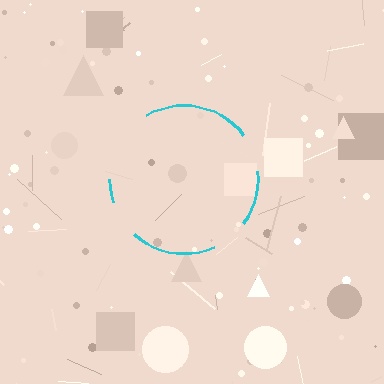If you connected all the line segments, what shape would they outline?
They would outline a circle.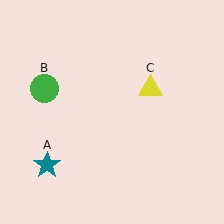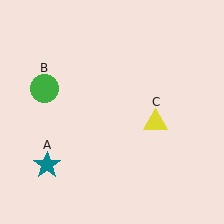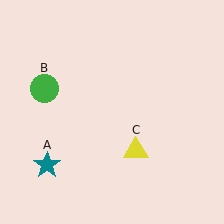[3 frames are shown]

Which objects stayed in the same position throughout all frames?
Teal star (object A) and green circle (object B) remained stationary.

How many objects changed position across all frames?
1 object changed position: yellow triangle (object C).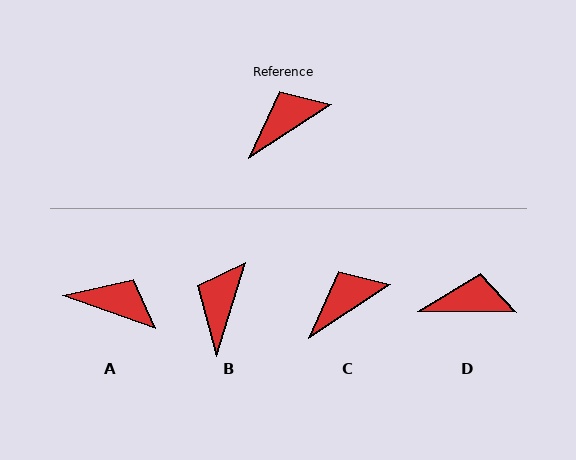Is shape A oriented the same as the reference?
No, it is off by about 53 degrees.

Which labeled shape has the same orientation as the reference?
C.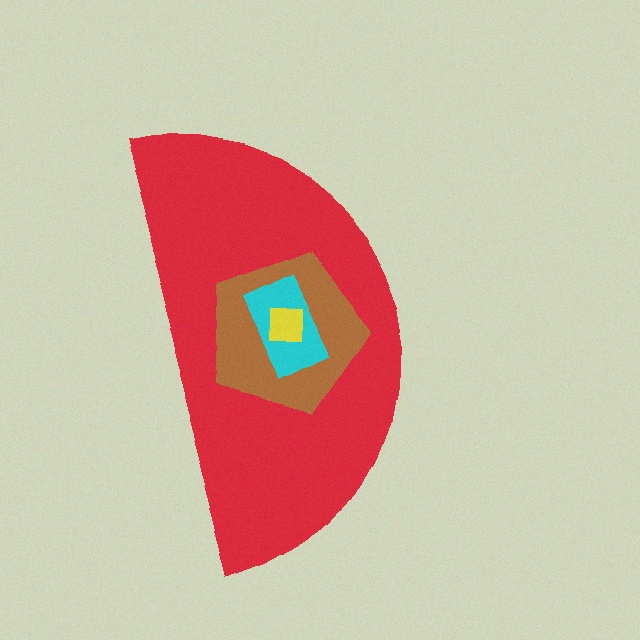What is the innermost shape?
The yellow square.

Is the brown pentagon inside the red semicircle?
Yes.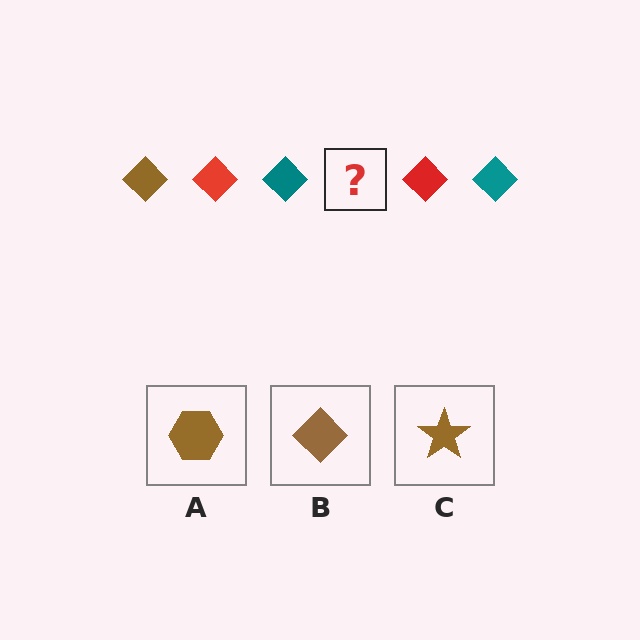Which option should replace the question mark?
Option B.